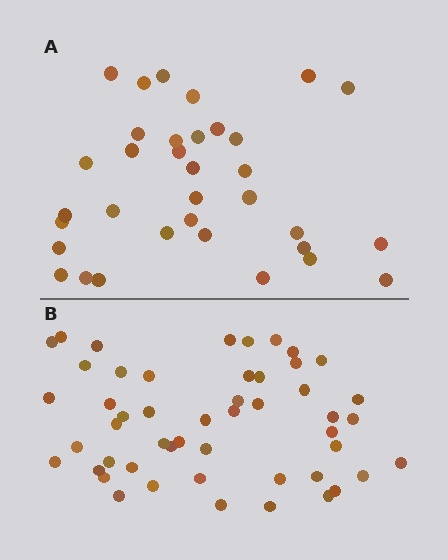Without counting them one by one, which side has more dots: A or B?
Region B (the bottom region) has more dots.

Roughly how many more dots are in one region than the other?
Region B has approximately 15 more dots than region A.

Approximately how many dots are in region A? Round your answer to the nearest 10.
About 30 dots. (The exact count is 34, which rounds to 30.)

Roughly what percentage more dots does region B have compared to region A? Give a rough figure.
About 45% more.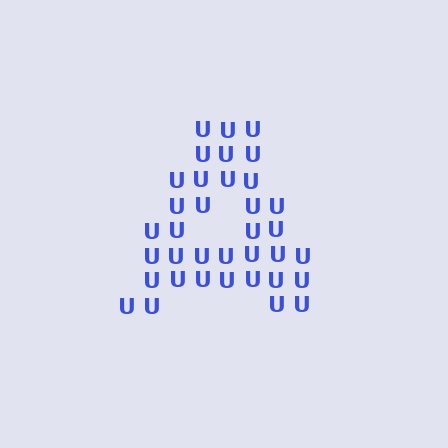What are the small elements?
The small elements are letter U's.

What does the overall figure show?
The overall figure shows the letter A.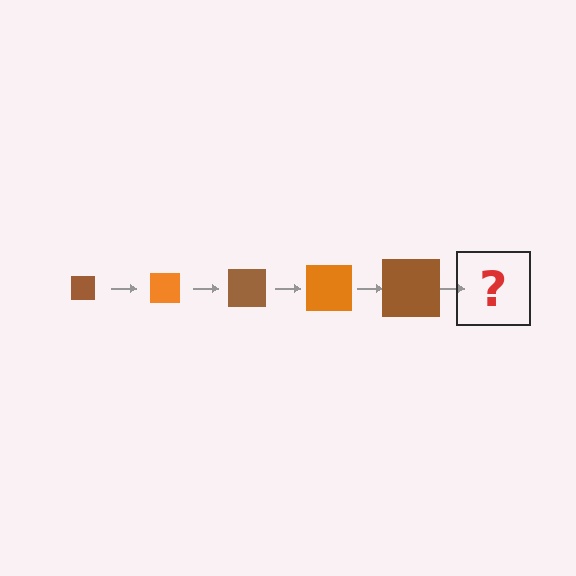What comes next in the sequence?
The next element should be an orange square, larger than the previous one.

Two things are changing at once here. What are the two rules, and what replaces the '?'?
The two rules are that the square grows larger each step and the color cycles through brown and orange. The '?' should be an orange square, larger than the previous one.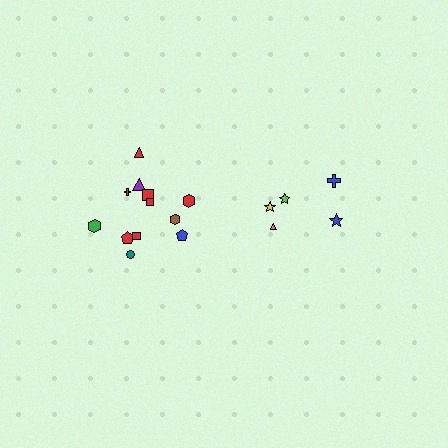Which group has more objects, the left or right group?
The left group.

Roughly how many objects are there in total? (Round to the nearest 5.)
Roughly 15 objects in total.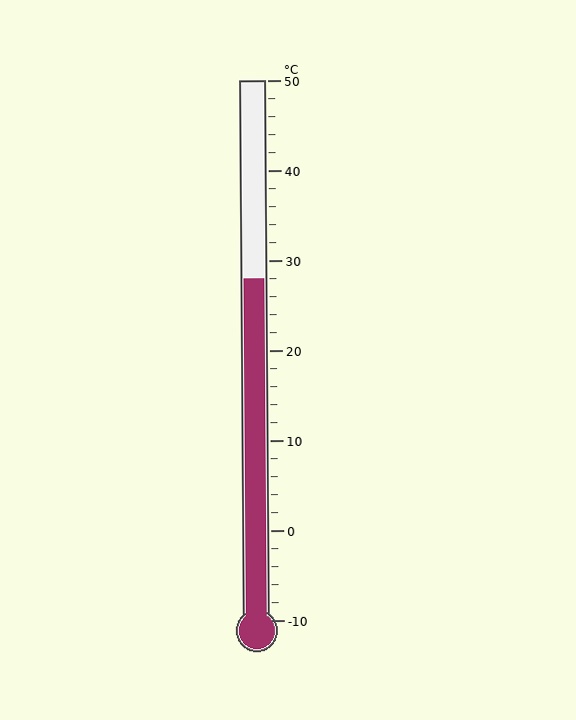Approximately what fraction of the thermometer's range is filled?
The thermometer is filled to approximately 65% of its range.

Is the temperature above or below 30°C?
The temperature is below 30°C.